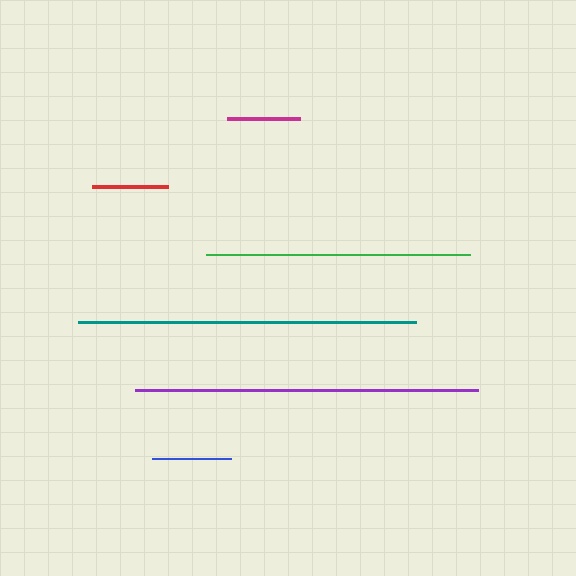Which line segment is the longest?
The purple line is the longest at approximately 343 pixels.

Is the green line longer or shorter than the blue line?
The green line is longer than the blue line.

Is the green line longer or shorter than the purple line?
The purple line is longer than the green line.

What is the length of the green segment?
The green segment is approximately 264 pixels long.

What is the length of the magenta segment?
The magenta segment is approximately 73 pixels long.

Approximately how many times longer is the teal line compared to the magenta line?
The teal line is approximately 4.6 times the length of the magenta line.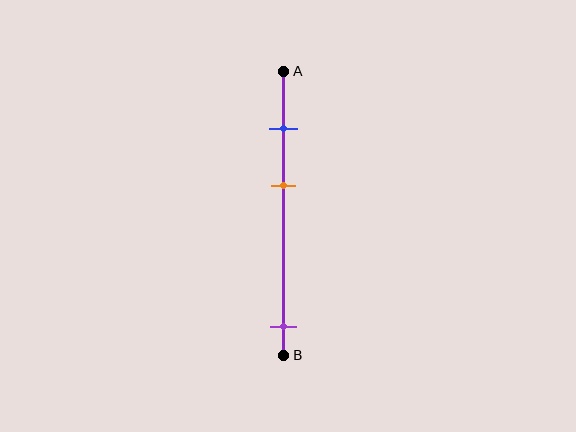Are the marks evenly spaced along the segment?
No, the marks are not evenly spaced.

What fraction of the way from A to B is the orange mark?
The orange mark is approximately 40% (0.4) of the way from A to B.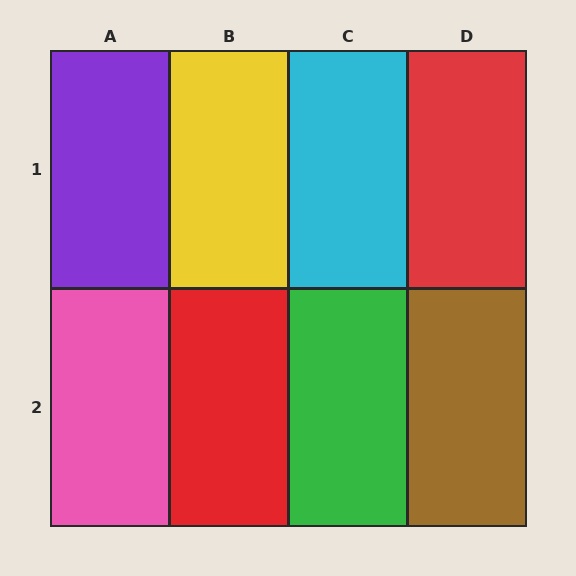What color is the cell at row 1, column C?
Cyan.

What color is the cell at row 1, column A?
Purple.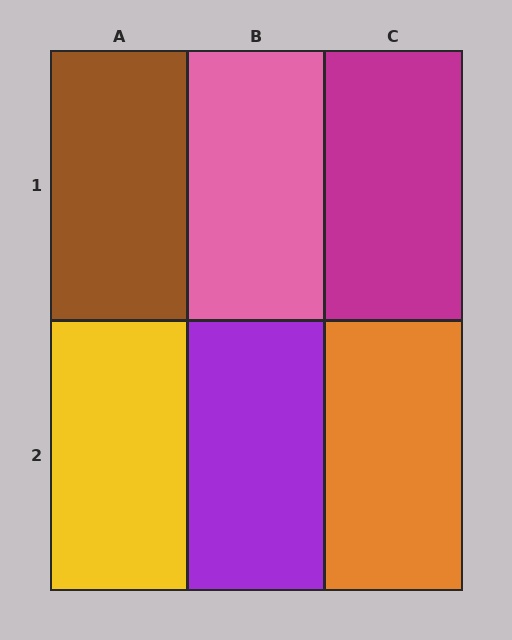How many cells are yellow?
1 cell is yellow.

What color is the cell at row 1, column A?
Brown.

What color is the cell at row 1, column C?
Magenta.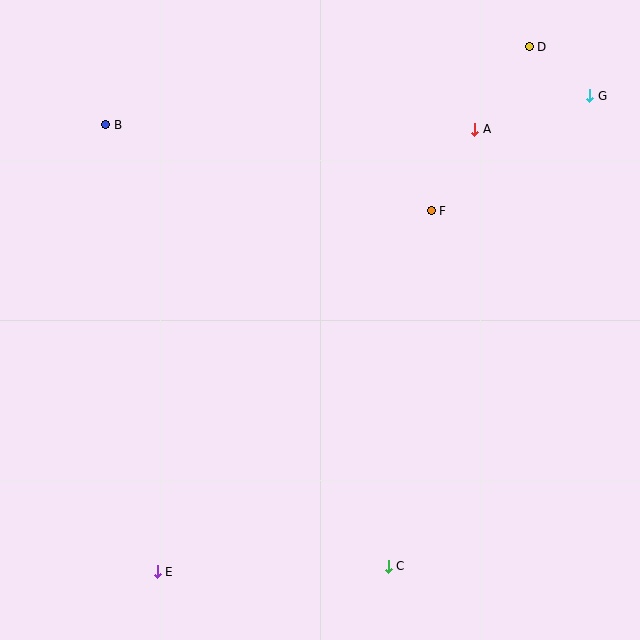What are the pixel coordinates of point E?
Point E is at (157, 572).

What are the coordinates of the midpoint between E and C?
The midpoint between E and C is at (273, 569).